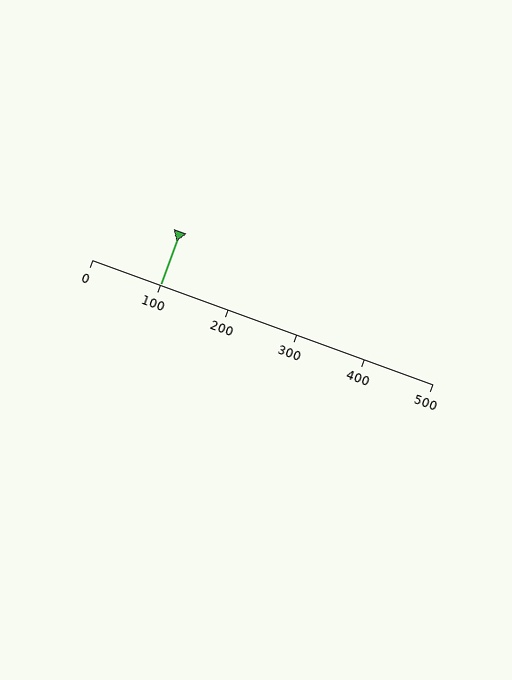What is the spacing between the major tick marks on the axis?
The major ticks are spaced 100 apart.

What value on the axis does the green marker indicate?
The marker indicates approximately 100.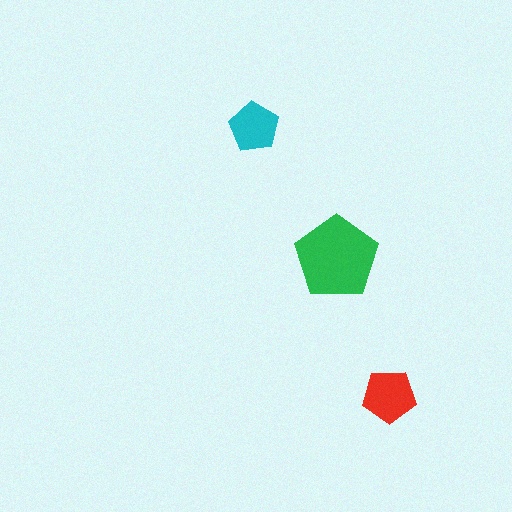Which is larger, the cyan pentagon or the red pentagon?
The red one.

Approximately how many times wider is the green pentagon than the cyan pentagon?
About 1.5 times wider.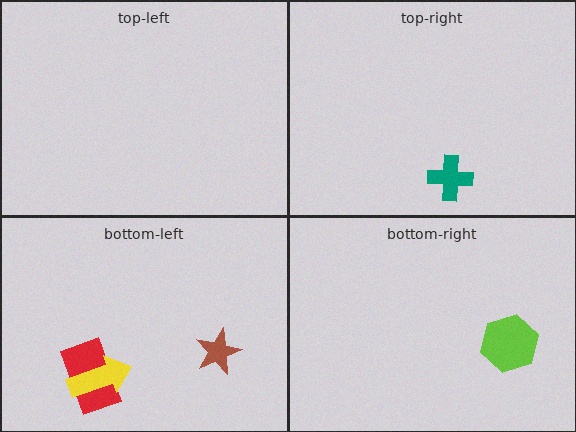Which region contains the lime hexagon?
The bottom-right region.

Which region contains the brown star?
The bottom-left region.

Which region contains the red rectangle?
The bottom-left region.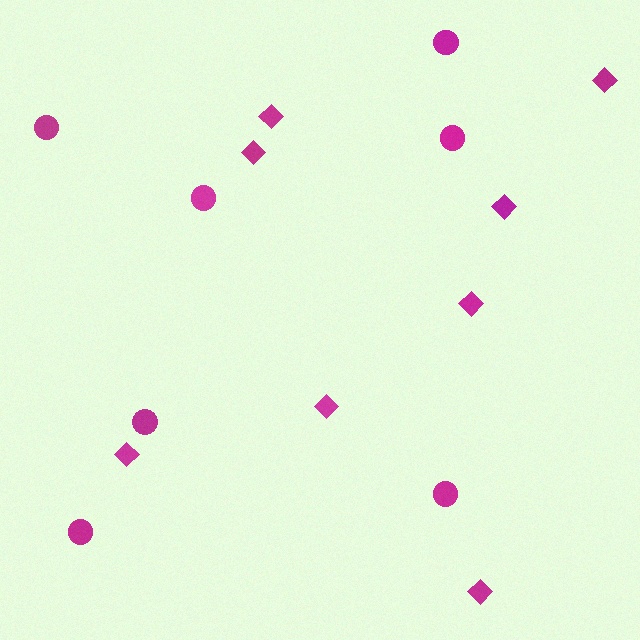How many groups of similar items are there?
There are 2 groups: one group of circles (7) and one group of diamonds (8).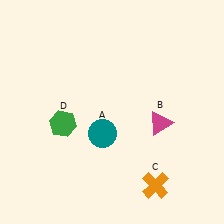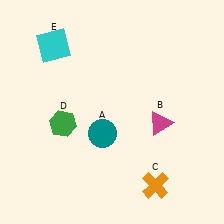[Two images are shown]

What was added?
A cyan square (E) was added in Image 2.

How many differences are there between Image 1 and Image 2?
There is 1 difference between the two images.